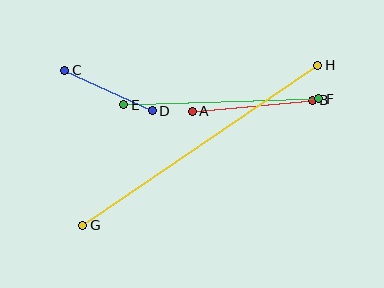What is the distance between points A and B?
The distance is approximately 121 pixels.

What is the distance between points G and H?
The distance is approximately 284 pixels.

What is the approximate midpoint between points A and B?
The midpoint is at approximately (252, 106) pixels.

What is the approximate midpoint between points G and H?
The midpoint is at approximately (200, 145) pixels.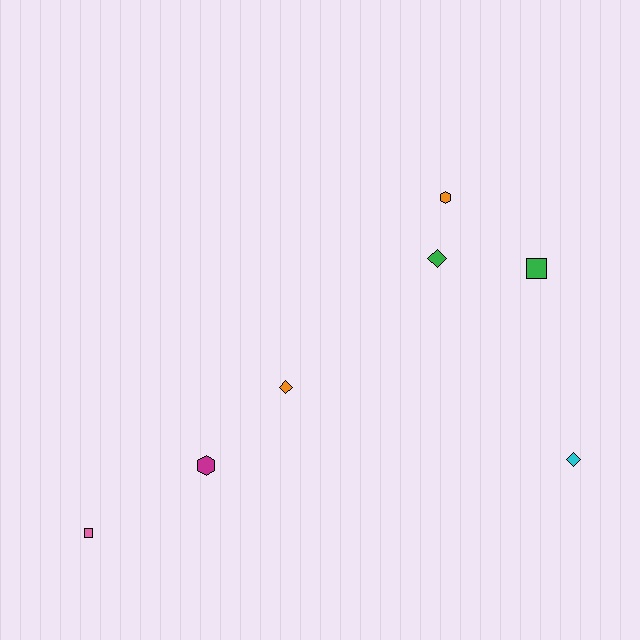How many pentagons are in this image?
There are no pentagons.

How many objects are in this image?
There are 7 objects.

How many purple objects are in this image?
There are no purple objects.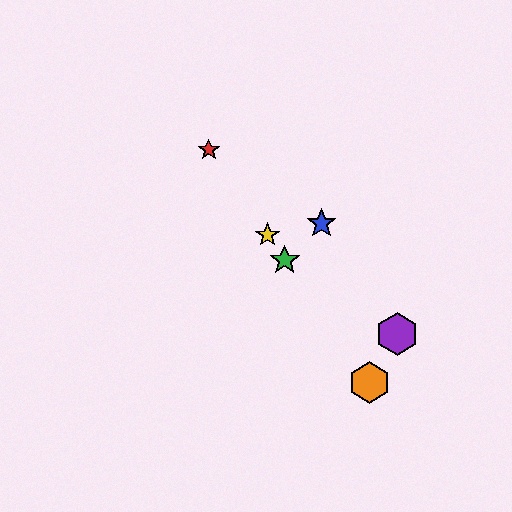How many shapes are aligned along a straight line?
4 shapes (the red star, the green star, the yellow star, the orange hexagon) are aligned along a straight line.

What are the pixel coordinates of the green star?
The green star is at (285, 260).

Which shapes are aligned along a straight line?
The red star, the green star, the yellow star, the orange hexagon are aligned along a straight line.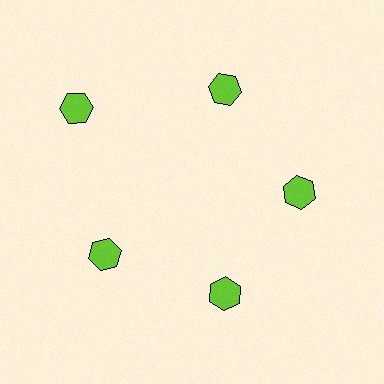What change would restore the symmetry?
The symmetry would be restored by moving it inward, back onto the ring so that all 5 hexagons sit at equal angles and equal distance from the center.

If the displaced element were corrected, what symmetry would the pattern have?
It would have 5-fold rotational symmetry — the pattern would map onto itself every 72 degrees.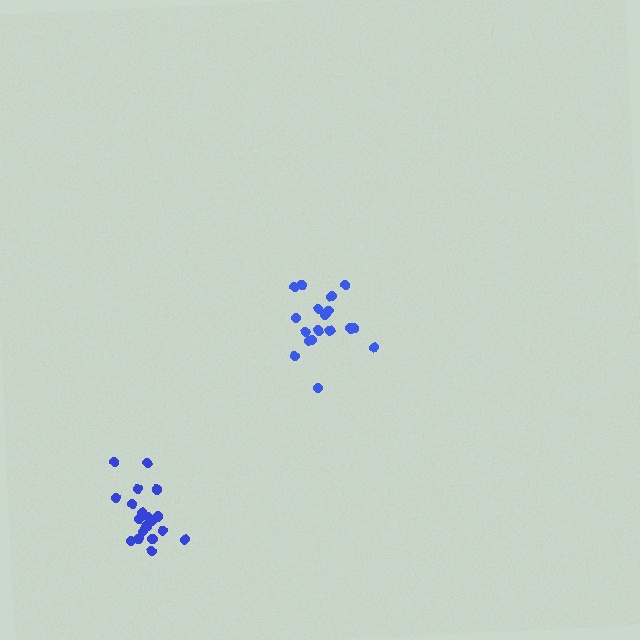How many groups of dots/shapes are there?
There are 2 groups.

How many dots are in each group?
Group 1: 18 dots, Group 2: 19 dots (37 total).